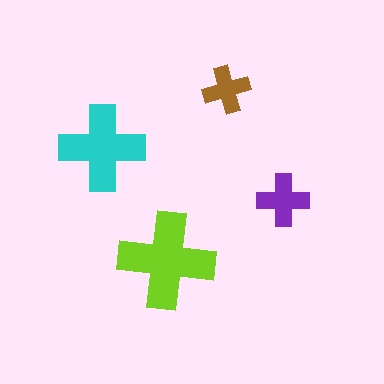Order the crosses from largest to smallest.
the lime one, the cyan one, the purple one, the brown one.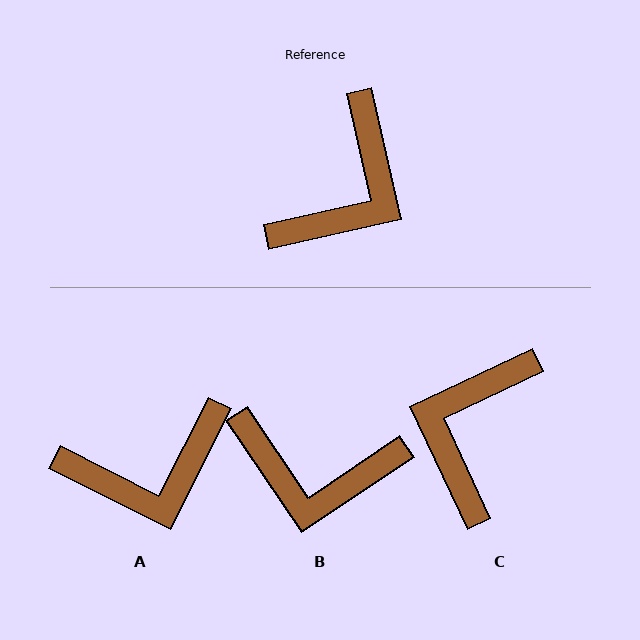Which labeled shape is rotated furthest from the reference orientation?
C, about 168 degrees away.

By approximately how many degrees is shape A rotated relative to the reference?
Approximately 39 degrees clockwise.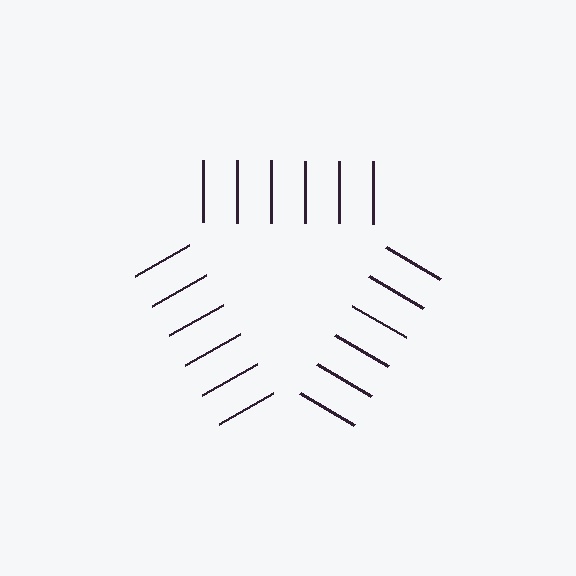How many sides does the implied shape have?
3 sides — the line-ends trace a triangle.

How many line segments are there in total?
18 — 6 along each of the 3 edges.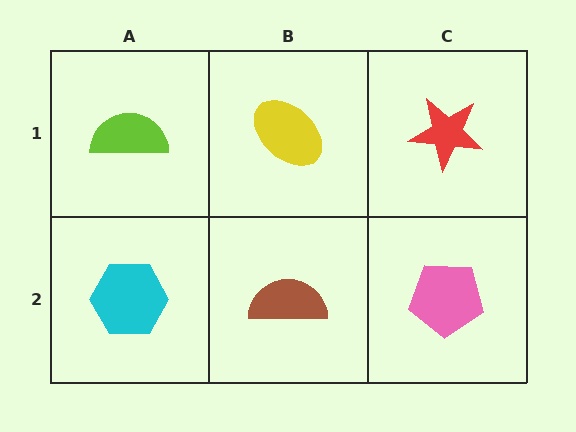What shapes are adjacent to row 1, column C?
A pink pentagon (row 2, column C), a yellow ellipse (row 1, column B).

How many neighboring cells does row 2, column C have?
2.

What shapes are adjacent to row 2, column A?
A lime semicircle (row 1, column A), a brown semicircle (row 2, column B).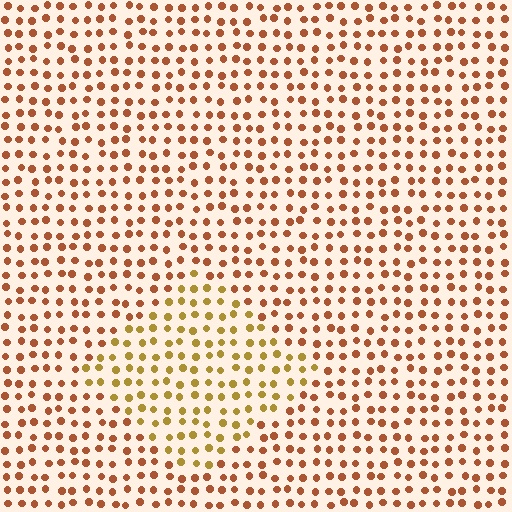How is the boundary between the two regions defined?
The boundary is defined purely by a slight shift in hue (about 30 degrees). Spacing, size, and orientation are identical on both sides.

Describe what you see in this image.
The image is filled with small brown elements in a uniform arrangement. A diamond-shaped region is visible where the elements are tinted to a slightly different hue, forming a subtle color boundary.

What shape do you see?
I see a diamond.